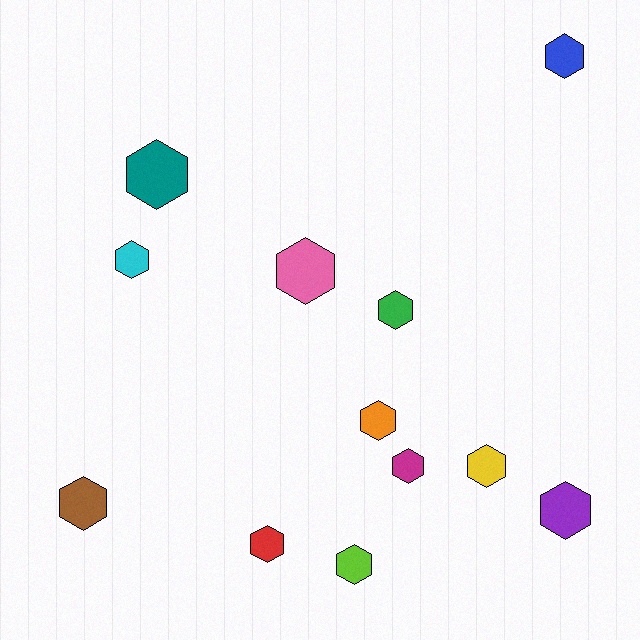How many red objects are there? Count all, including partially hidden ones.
There is 1 red object.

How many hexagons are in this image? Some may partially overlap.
There are 12 hexagons.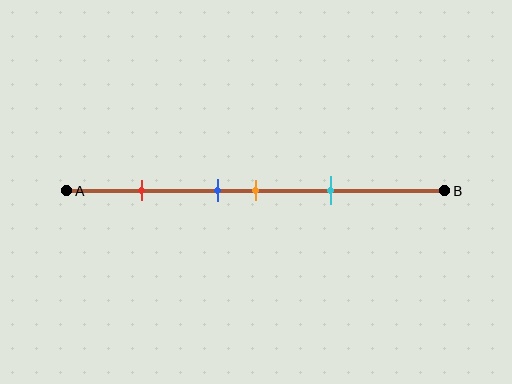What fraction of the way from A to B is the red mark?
The red mark is approximately 20% (0.2) of the way from A to B.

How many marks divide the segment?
There are 4 marks dividing the segment.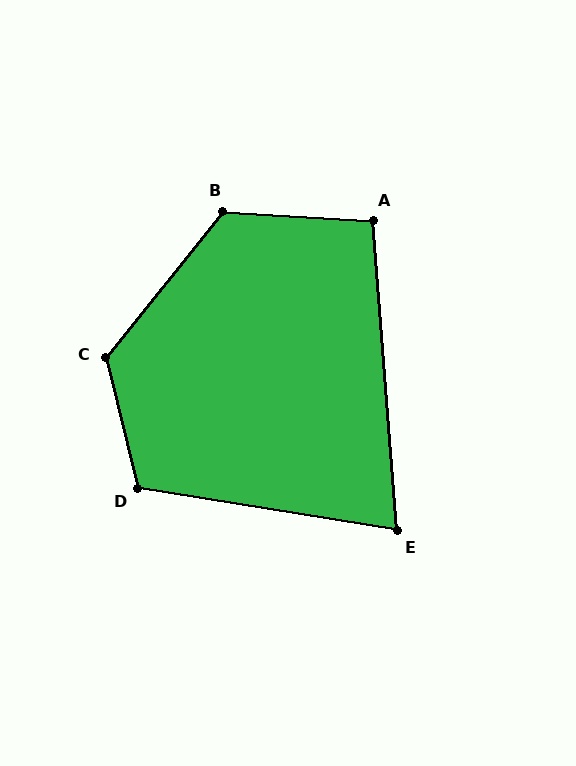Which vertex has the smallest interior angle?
E, at approximately 77 degrees.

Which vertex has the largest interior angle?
C, at approximately 128 degrees.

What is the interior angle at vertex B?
Approximately 125 degrees (obtuse).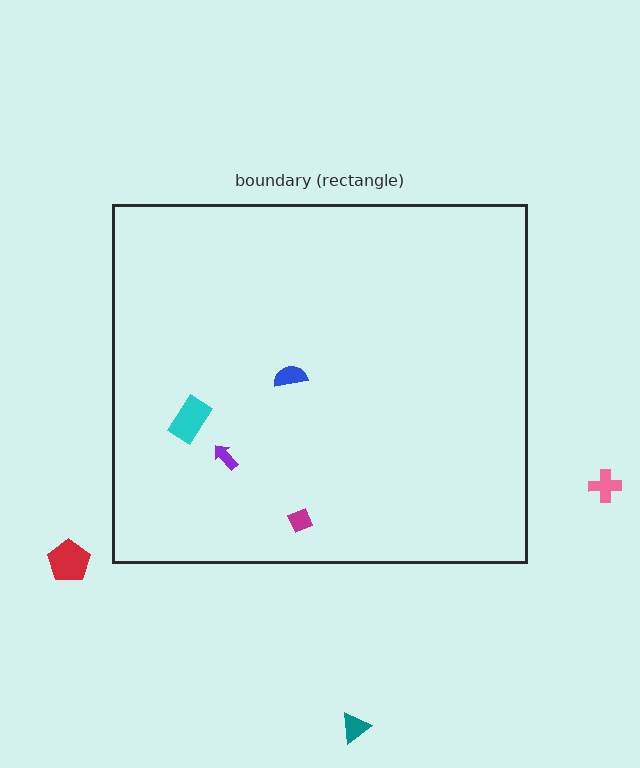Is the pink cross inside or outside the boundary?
Outside.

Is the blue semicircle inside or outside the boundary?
Inside.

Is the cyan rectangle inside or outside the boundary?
Inside.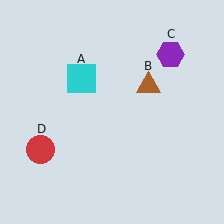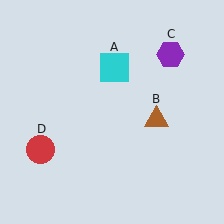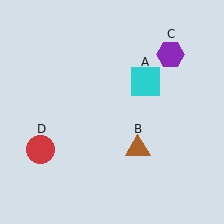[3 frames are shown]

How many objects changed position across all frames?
2 objects changed position: cyan square (object A), brown triangle (object B).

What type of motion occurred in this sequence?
The cyan square (object A), brown triangle (object B) rotated clockwise around the center of the scene.